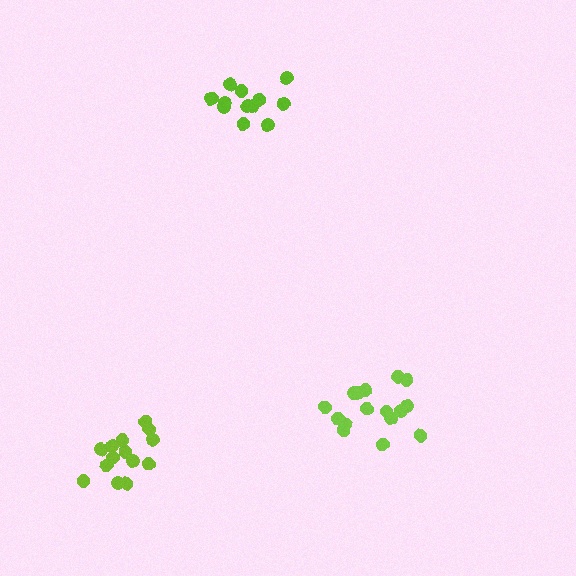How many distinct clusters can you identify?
There are 3 distinct clusters.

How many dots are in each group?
Group 1: 16 dots, Group 2: 15 dots, Group 3: 13 dots (44 total).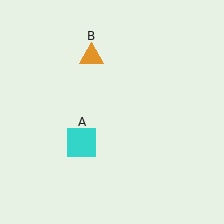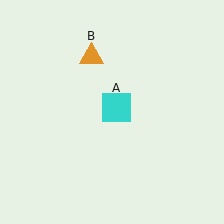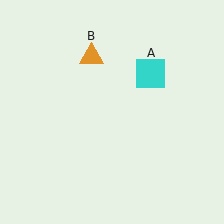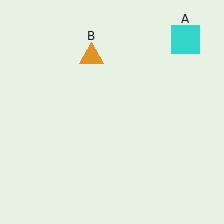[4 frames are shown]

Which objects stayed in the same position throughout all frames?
Orange triangle (object B) remained stationary.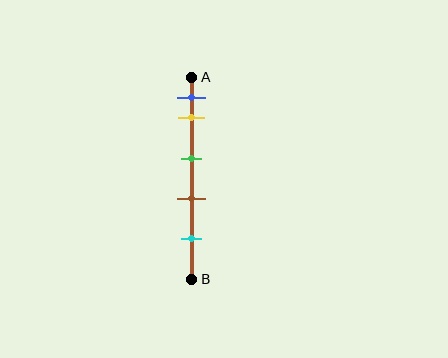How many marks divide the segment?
There are 5 marks dividing the segment.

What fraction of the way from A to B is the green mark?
The green mark is approximately 40% (0.4) of the way from A to B.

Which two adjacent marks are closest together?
The blue and yellow marks are the closest adjacent pair.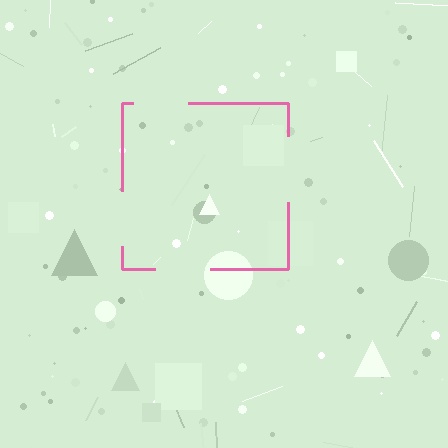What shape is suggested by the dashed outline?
The dashed outline suggests a square.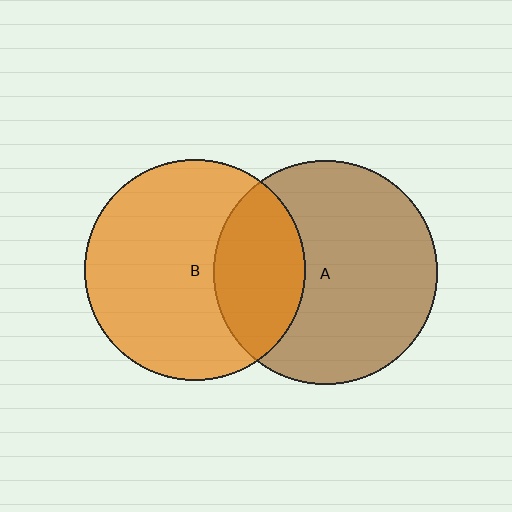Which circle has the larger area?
Circle A (brown).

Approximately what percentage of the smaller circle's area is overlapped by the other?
Approximately 30%.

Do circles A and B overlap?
Yes.